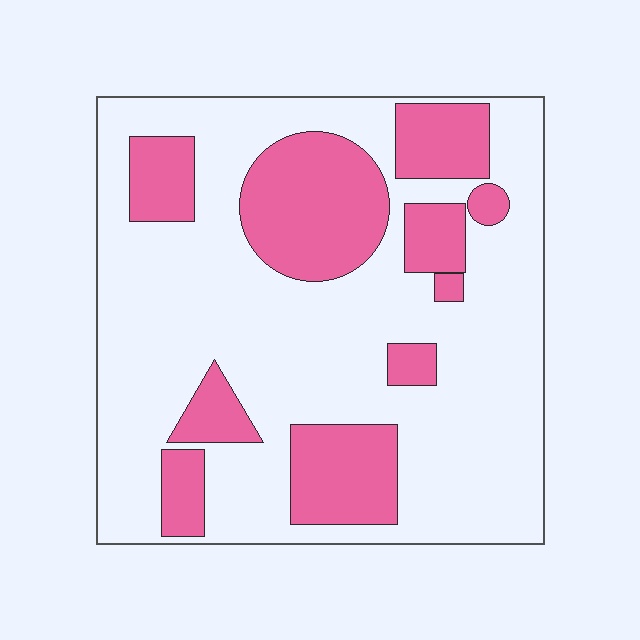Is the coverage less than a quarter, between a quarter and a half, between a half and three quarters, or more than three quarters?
Between a quarter and a half.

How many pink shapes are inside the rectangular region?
10.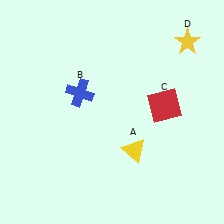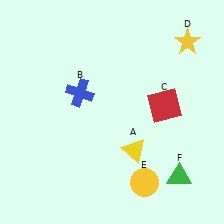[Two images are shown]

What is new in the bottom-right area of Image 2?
A yellow circle (E) was added in the bottom-right area of Image 2.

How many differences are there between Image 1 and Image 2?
There are 2 differences between the two images.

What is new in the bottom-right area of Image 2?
A green triangle (F) was added in the bottom-right area of Image 2.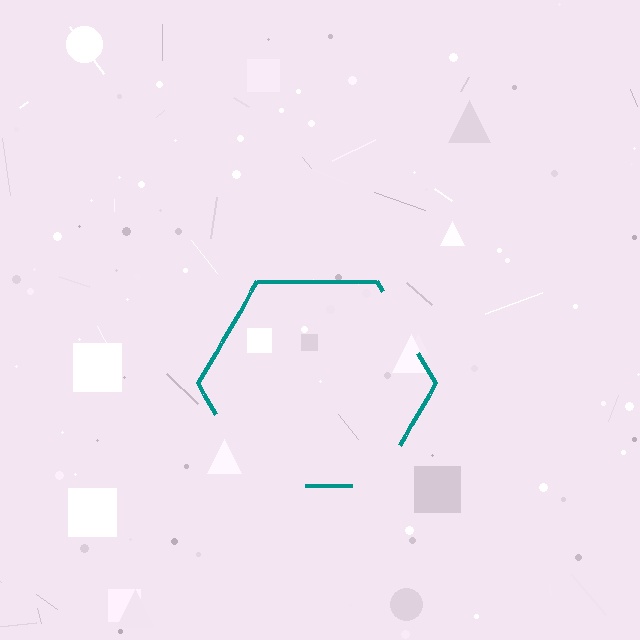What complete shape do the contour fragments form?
The contour fragments form a hexagon.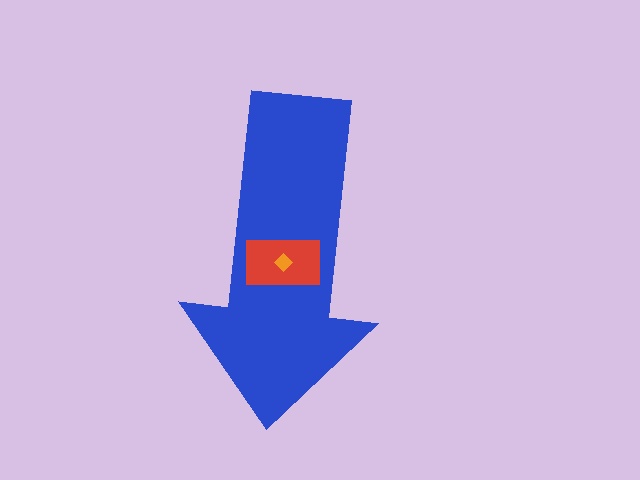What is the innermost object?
The orange diamond.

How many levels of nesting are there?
3.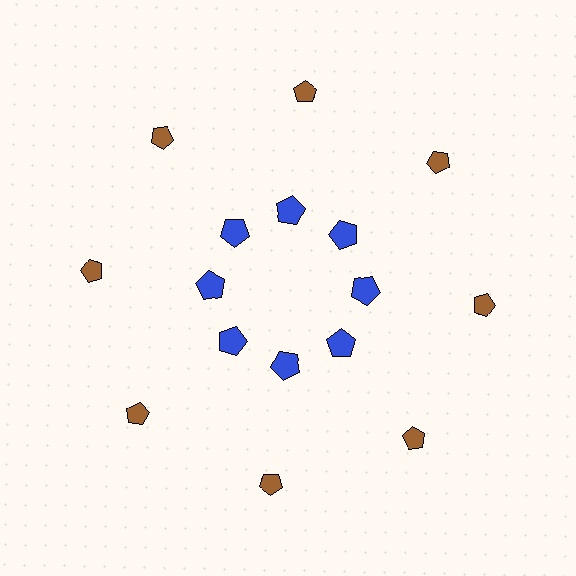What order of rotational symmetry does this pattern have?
This pattern has 8-fold rotational symmetry.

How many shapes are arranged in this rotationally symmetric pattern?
There are 16 shapes, arranged in 8 groups of 2.